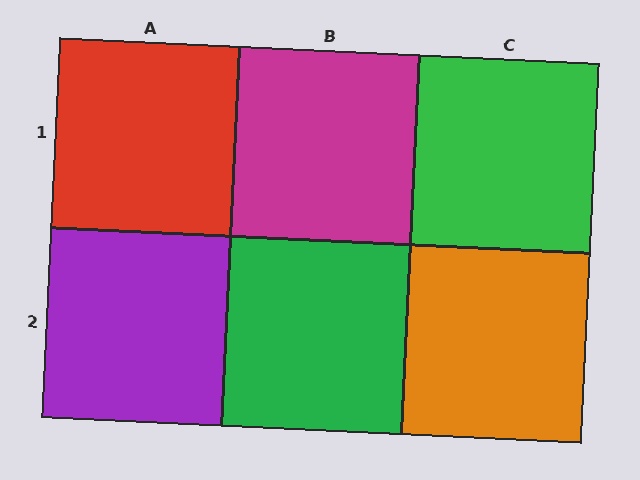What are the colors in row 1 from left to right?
Red, magenta, green.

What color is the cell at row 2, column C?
Orange.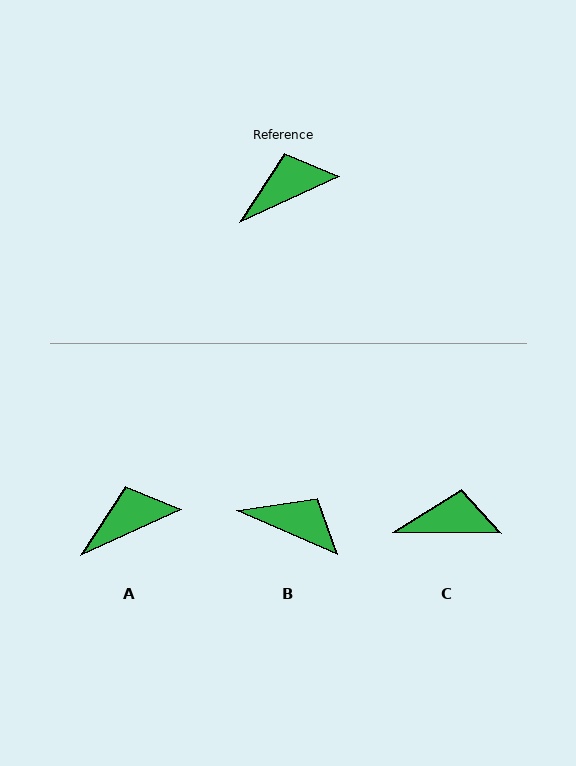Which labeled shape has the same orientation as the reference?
A.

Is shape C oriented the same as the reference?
No, it is off by about 25 degrees.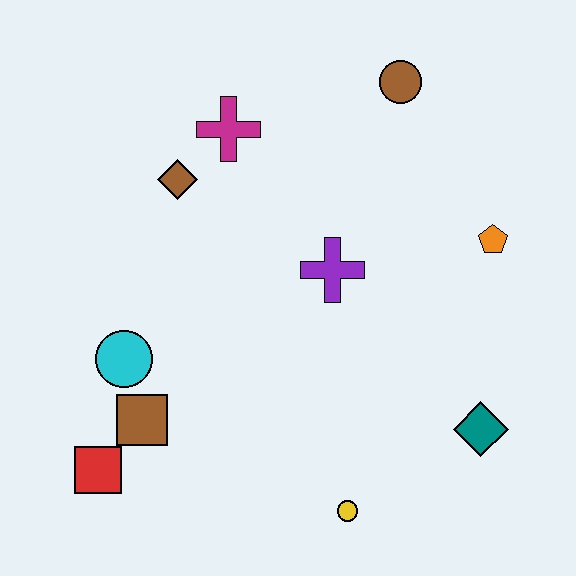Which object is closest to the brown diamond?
The magenta cross is closest to the brown diamond.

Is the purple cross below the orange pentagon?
Yes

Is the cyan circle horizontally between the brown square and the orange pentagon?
No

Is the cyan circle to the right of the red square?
Yes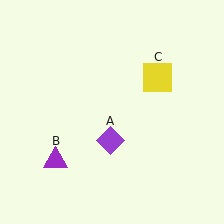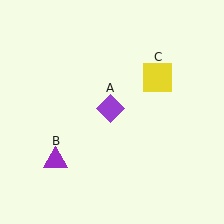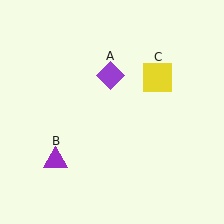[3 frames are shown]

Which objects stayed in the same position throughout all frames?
Purple triangle (object B) and yellow square (object C) remained stationary.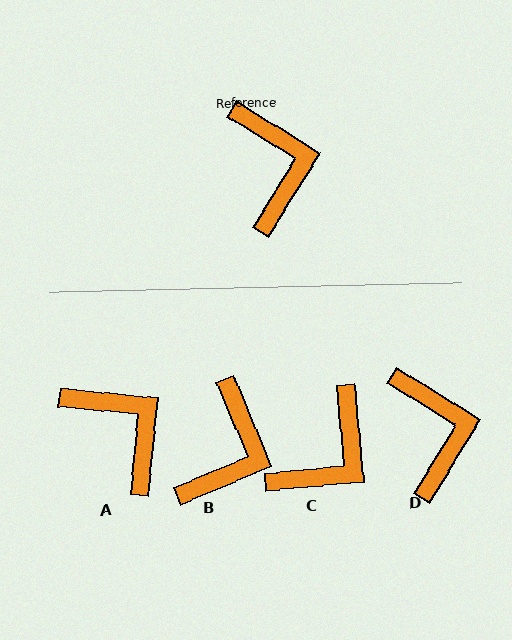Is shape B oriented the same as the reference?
No, it is off by about 36 degrees.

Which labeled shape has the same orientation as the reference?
D.